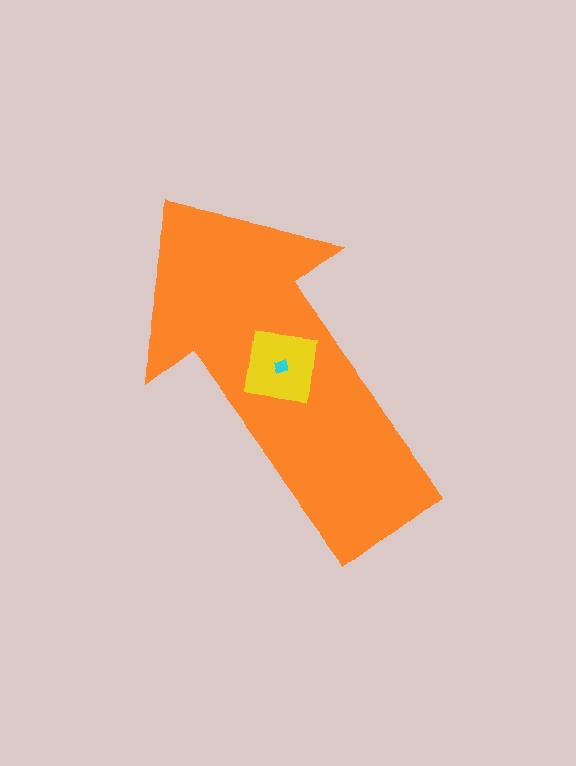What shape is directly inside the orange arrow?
The yellow square.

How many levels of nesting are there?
3.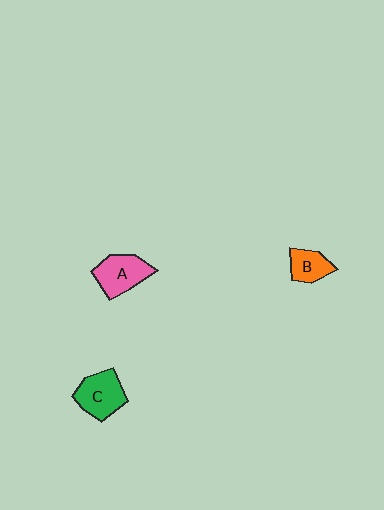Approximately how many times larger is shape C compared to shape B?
Approximately 1.5 times.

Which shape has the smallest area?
Shape B (orange).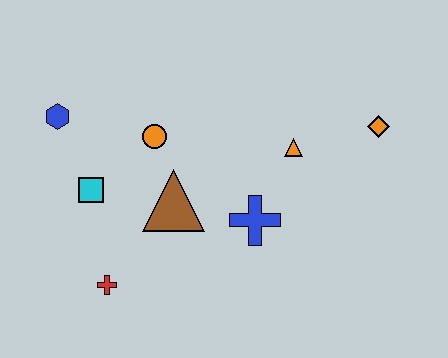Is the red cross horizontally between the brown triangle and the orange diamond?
No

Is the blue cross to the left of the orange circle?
No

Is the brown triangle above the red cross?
Yes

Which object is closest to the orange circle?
The brown triangle is closest to the orange circle.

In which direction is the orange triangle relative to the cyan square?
The orange triangle is to the right of the cyan square.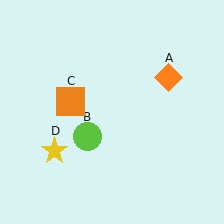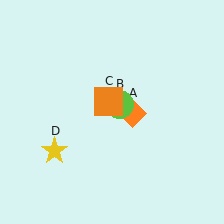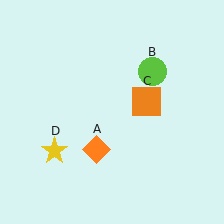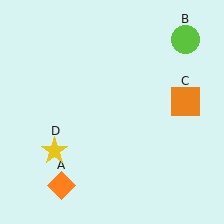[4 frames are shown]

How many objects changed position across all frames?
3 objects changed position: orange diamond (object A), lime circle (object B), orange square (object C).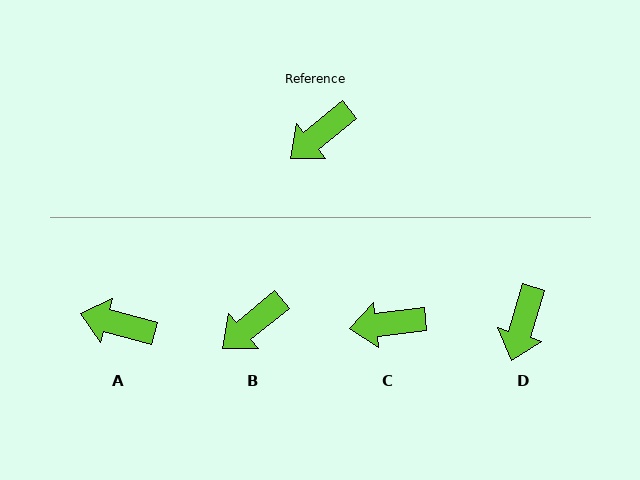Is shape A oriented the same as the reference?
No, it is off by about 55 degrees.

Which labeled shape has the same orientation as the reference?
B.